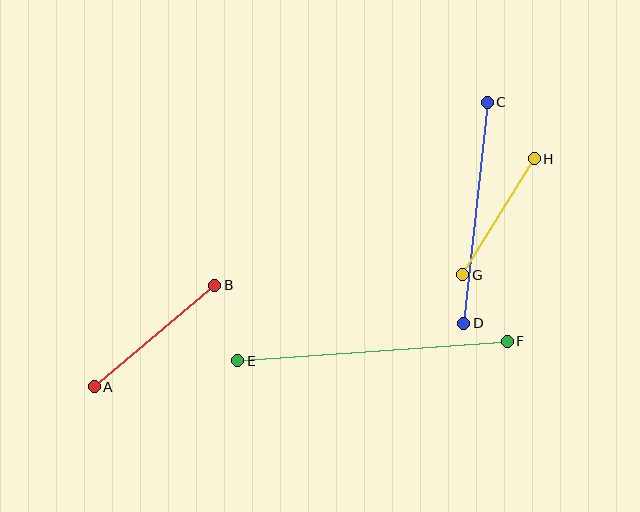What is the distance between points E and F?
The distance is approximately 270 pixels.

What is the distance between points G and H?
The distance is approximately 136 pixels.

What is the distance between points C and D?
The distance is approximately 222 pixels.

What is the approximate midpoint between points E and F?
The midpoint is at approximately (373, 351) pixels.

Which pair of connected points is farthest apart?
Points E and F are farthest apart.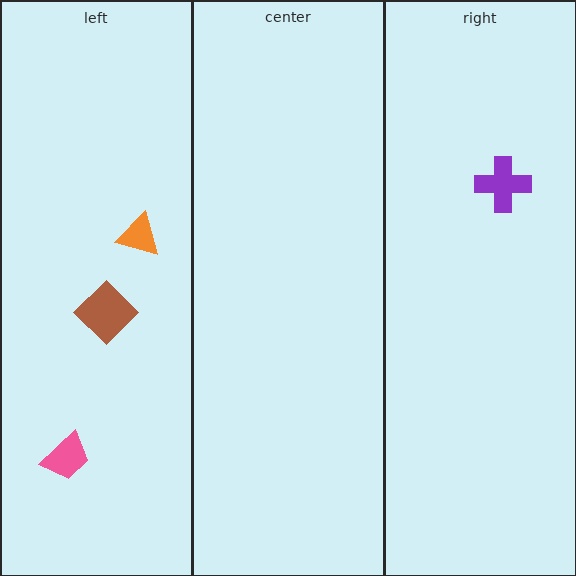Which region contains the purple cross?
The right region.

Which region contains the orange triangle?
The left region.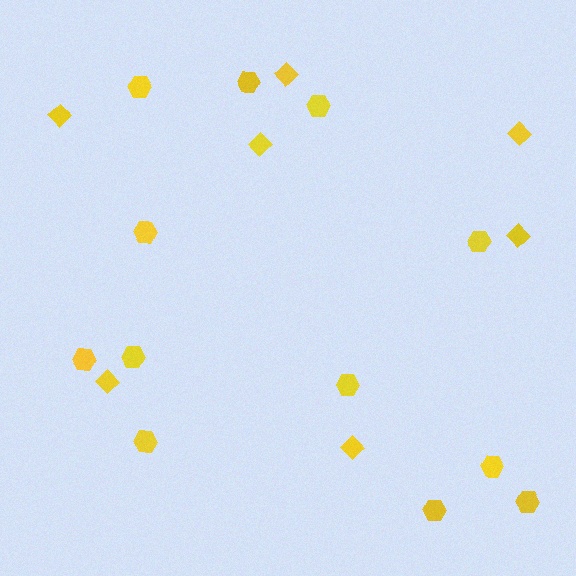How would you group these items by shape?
There are 2 groups: one group of hexagons (12) and one group of diamonds (7).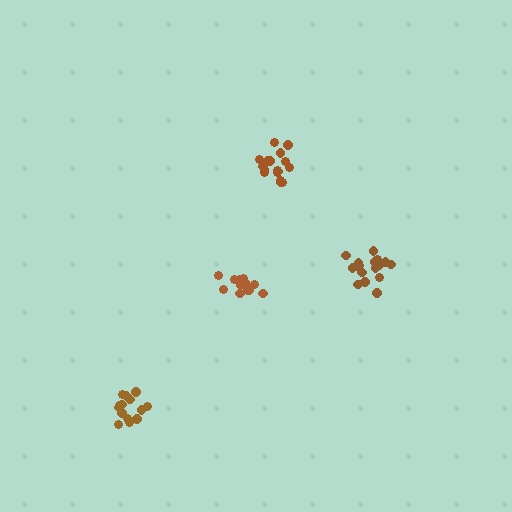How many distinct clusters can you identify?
There are 4 distinct clusters.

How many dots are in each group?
Group 1: 14 dots, Group 2: 18 dots, Group 3: 14 dots, Group 4: 18 dots (64 total).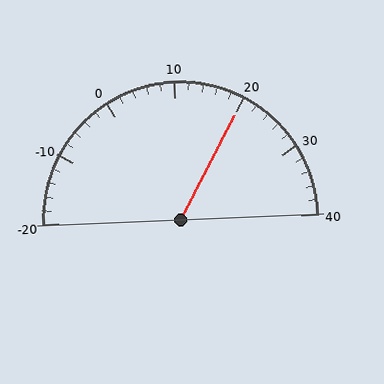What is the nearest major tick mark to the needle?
The nearest major tick mark is 20.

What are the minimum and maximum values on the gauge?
The gauge ranges from -20 to 40.